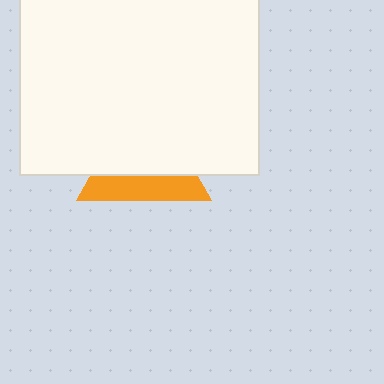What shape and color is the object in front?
The object in front is a white square.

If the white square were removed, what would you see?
You would see the complete orange triangle.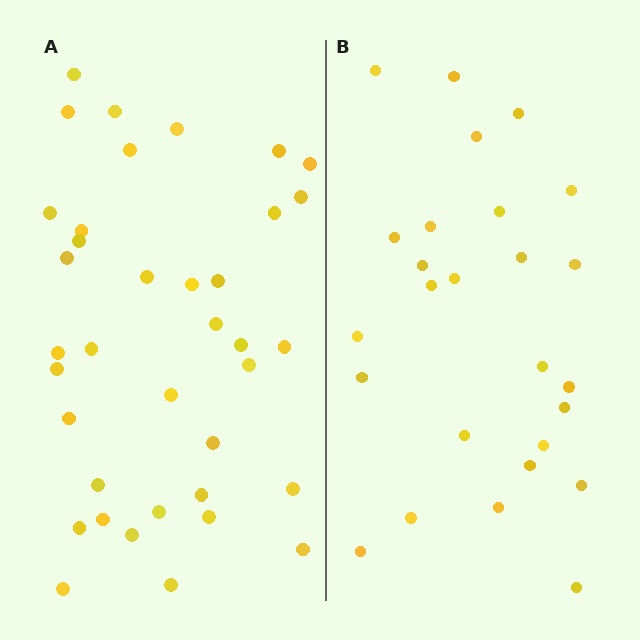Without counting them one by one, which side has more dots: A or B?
Region A (the left region) has more dots.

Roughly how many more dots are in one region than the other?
Region A has roughly 12 or so more dots than region B.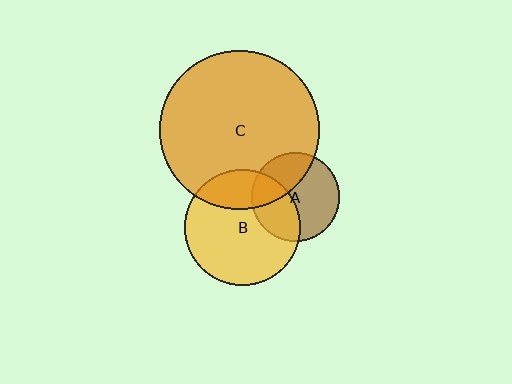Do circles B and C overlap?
Yes.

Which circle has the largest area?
Circle C (orange).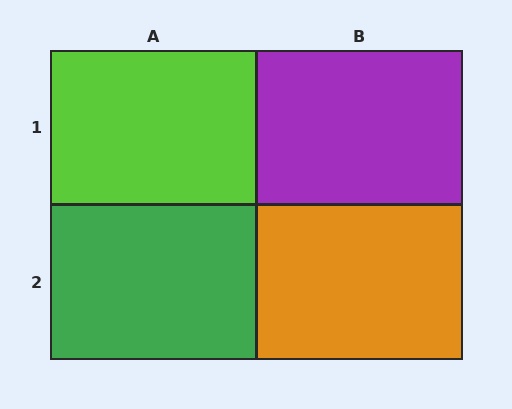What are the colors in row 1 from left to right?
Lime, purple.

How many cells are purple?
1 cell is purple.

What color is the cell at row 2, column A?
Green.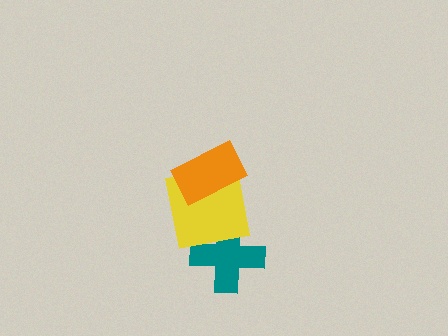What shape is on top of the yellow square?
The orange rectangle is on top of the yellow square.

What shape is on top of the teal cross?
The yellow square is on top of the teal cross.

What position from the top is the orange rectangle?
The orange rectangle is 1st from the top.